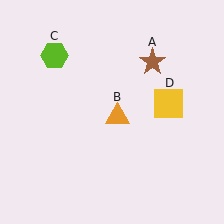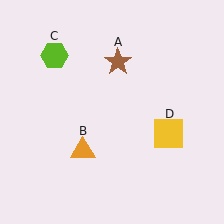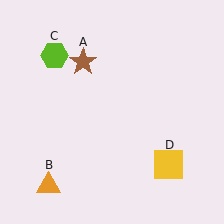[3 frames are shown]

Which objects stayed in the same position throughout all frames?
Lime hexagon (object C) remained stationary.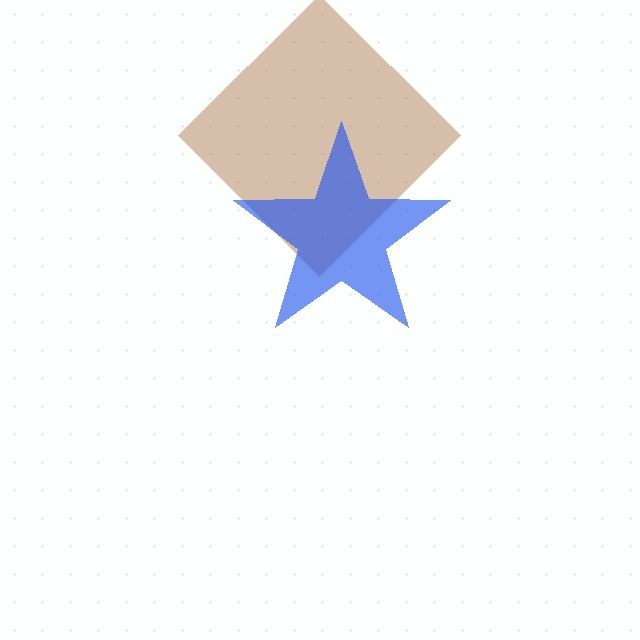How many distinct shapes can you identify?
There are 2 distinct shapes: a brown diamond, a blue star.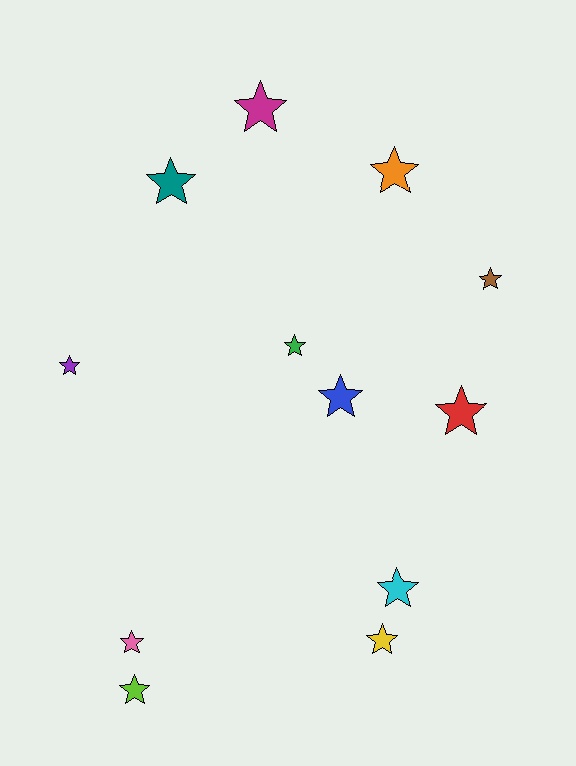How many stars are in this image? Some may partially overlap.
There are 12 stars.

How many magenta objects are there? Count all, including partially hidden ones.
There is 1 magenta object.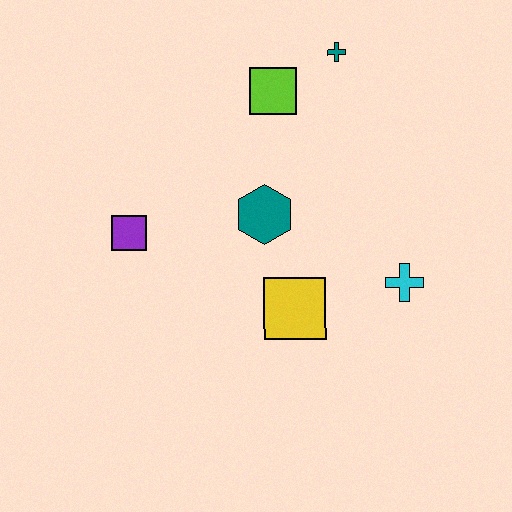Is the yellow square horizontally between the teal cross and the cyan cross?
No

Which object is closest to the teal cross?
The lime square is closest to the teal cross.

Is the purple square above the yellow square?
Yes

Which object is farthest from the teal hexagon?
The teal cross is farthest from the teal hexagon.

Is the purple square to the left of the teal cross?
Yes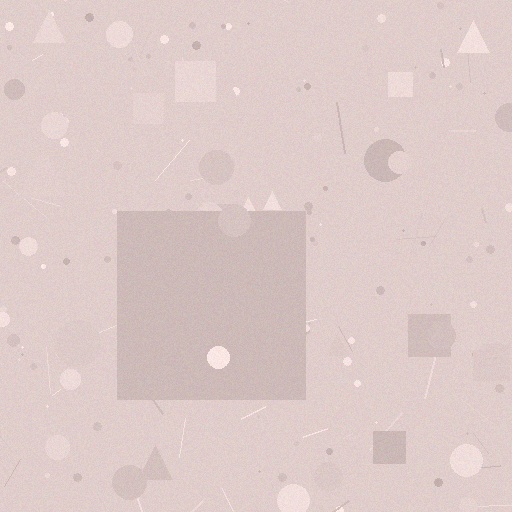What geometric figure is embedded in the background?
A square is embedded in the background.